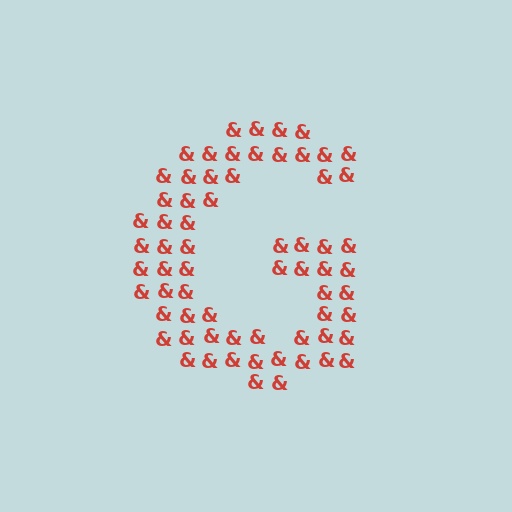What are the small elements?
The small elements are ampersands.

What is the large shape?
The large shape is the letter G.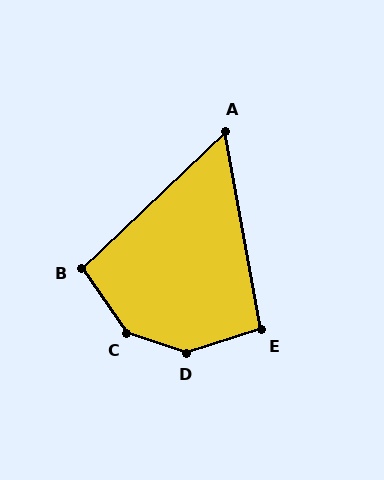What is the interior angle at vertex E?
Approximately 97 degrees (obtuse).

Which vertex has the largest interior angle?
D, at approximately 144 degrees.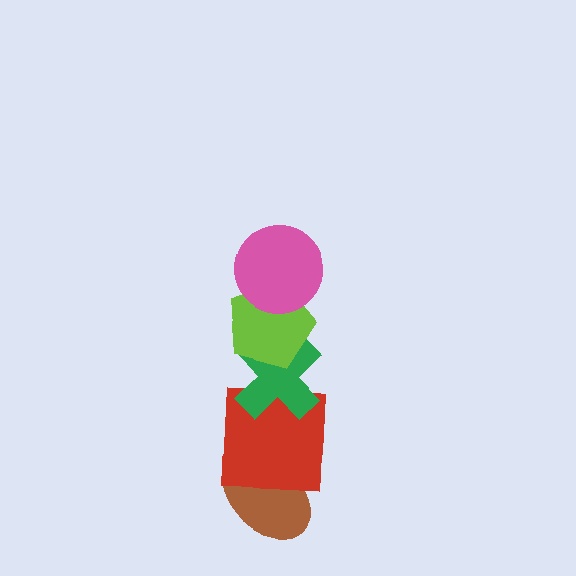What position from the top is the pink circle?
The pink circle is 1st from the top.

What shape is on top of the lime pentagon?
The pink circle is on top of the lime pentagon.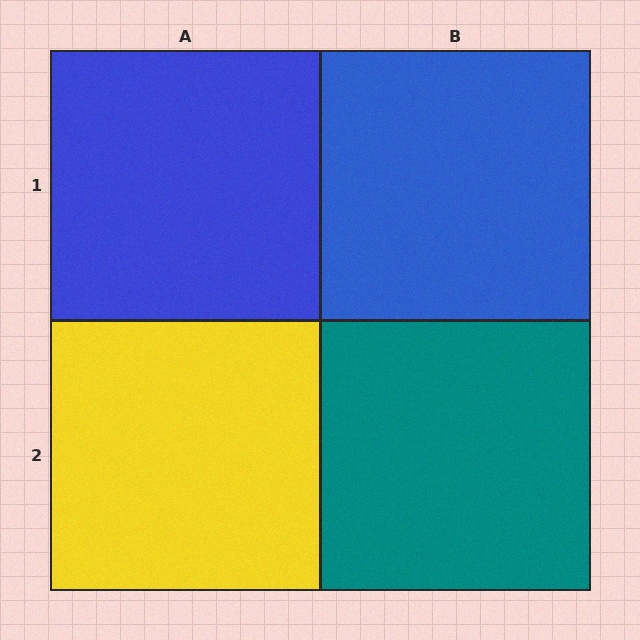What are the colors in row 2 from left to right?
Yellow, teal.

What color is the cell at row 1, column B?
Blue.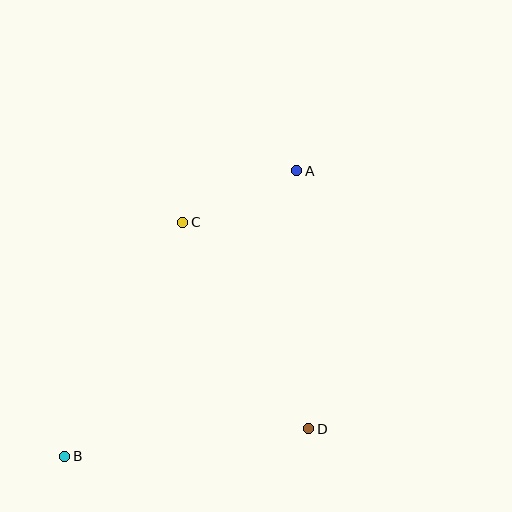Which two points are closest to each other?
Points A and C are closest to each other.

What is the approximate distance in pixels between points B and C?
The distance between B and C is approximately 262 pixels.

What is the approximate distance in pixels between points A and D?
The distance between A and D is approximately 258 pixels.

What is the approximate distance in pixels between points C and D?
The distance between C and D is approximately 242 pixels.